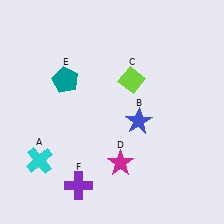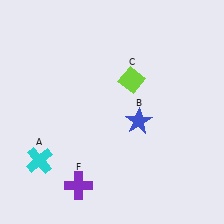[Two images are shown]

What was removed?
The magenta star (D), the teal pentagon (E) were removed in Image 2.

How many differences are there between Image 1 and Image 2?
There are 2 differences between the two images.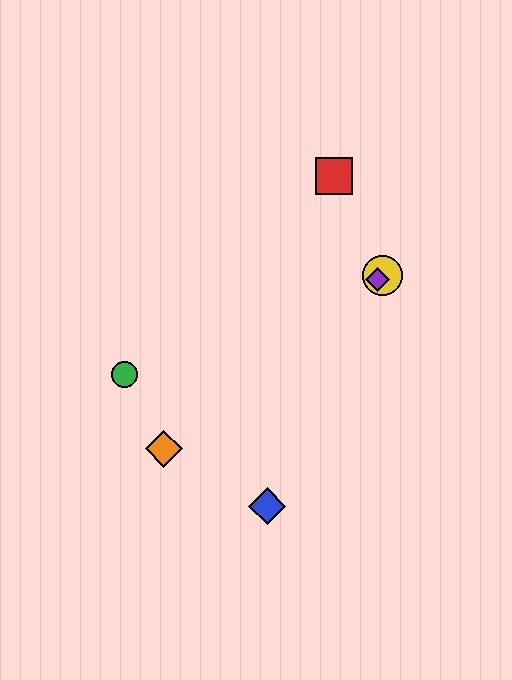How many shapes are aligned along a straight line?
3 shapes (the yellow circle, the purple diamond, the orange diamond) are aligned along a straight line.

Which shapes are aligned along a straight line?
The yellow circle, the purple diamond, the orange diamond are aligned along a straight line.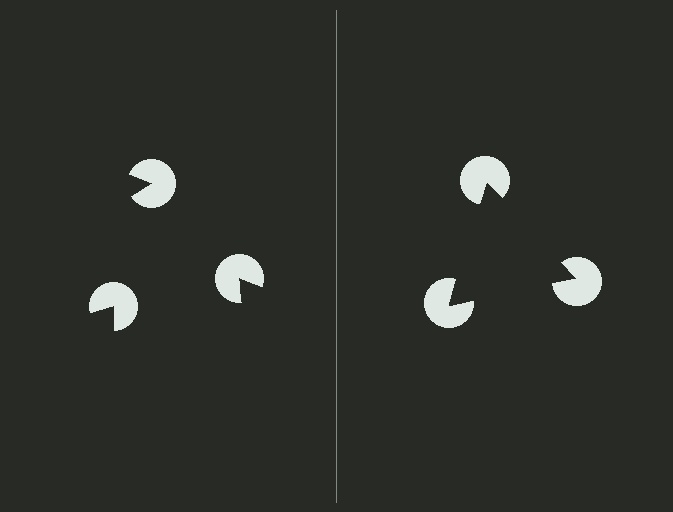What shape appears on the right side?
An illusory triangle.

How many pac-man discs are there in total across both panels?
6 — 3 on each side.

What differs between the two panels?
The pac-man discs are positioned identically on both sides; only the wedge orientations differ. On the right they align to a triangle; on the left they are misaligned.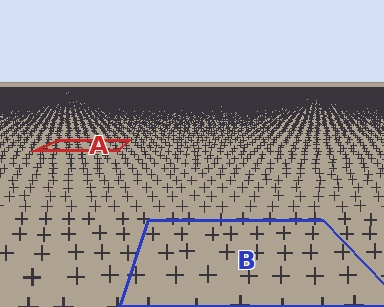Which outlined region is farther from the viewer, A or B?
Region A is farther from the viewer — the texture elements inside it appear smaller and more densely packed.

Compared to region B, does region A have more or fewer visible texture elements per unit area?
Region A has more texture elements per unit area — they are packed more densely because it is farther away.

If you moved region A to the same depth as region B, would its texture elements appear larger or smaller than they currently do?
They would appear larger. At a closer depth, the same texture elements are projected at a bigger on-screen size.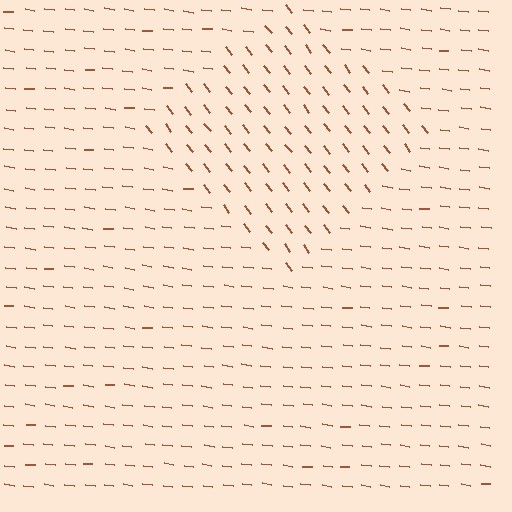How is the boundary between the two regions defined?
The boundary is defined purely by a change in line orientation (approximately 45 degrees difference). All lines are the same color and thickness.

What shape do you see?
I see a diamond.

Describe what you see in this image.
The image is filled with small brown line segments. A diamond region in the image has lines oriented differently from the surrounding lines, creating a visible texture boundary.